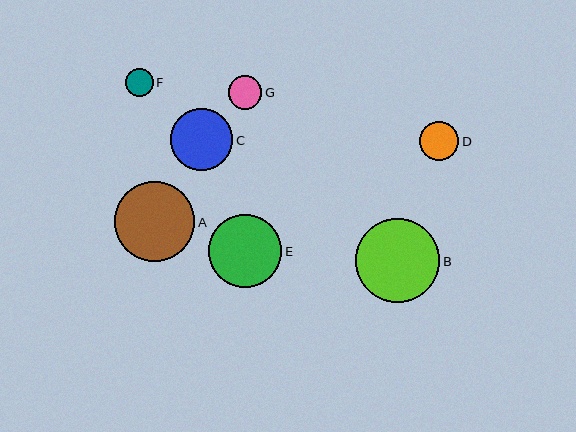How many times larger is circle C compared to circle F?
Circle C is approximately 2.2 times the size of circle F.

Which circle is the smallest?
Circle F is the smallest with a size of approximately 28 pixels.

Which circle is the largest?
Circle B is the largest with a size of approximately 85 pixels.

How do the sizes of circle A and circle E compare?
Circle A and circle E are approximately the same size.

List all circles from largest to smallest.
From largest to smallest: B, A, E, C, D, G, F.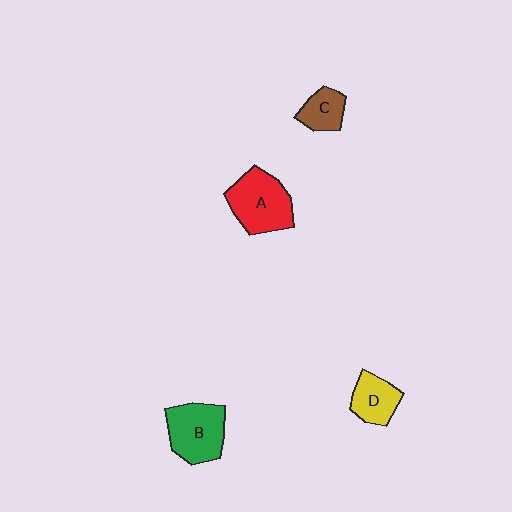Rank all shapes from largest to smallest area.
From largest to smallest: A (red), B (green), D (yellow), C (brown).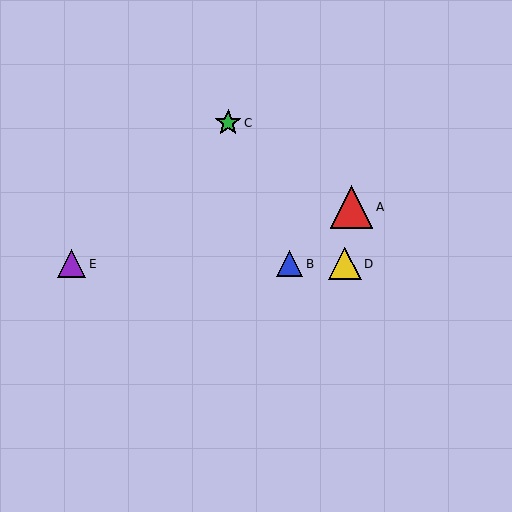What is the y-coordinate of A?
Object A is at y≈207.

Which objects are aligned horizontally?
Objects B, D, E are aligned horizontally.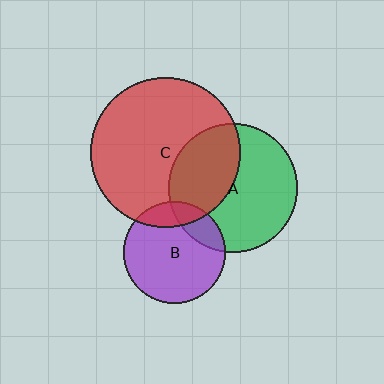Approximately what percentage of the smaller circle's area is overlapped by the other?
Approximately 15%.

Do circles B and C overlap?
Yes.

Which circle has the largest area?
Circle C (red).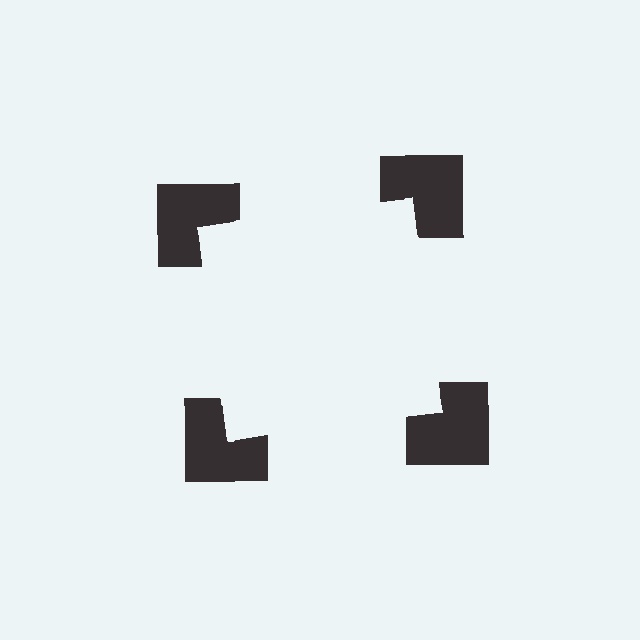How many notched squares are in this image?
There are 4 — one at each vertex of the illusory square.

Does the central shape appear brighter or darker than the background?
It typically appears slightly brighter than the background, even though no actual brightness change is drawn.